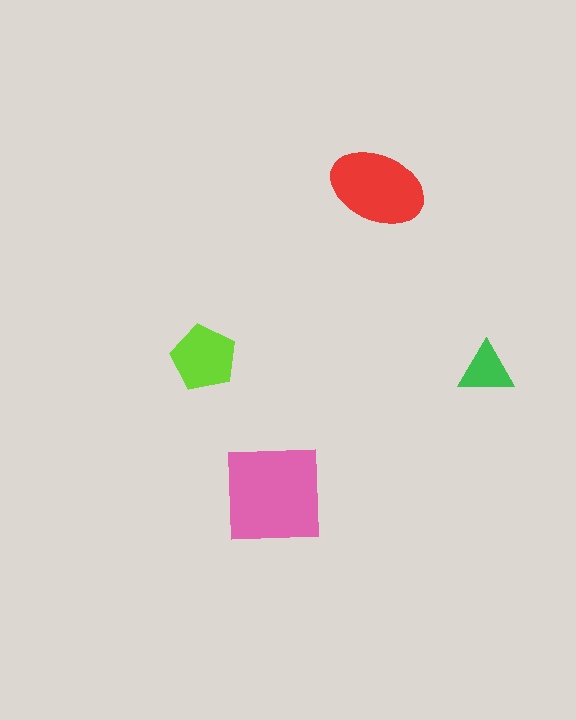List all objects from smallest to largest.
The green triangle, the lime pentagon, the red ellipse, the pink square.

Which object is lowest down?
The pink square is bottommost.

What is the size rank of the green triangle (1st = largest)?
4th.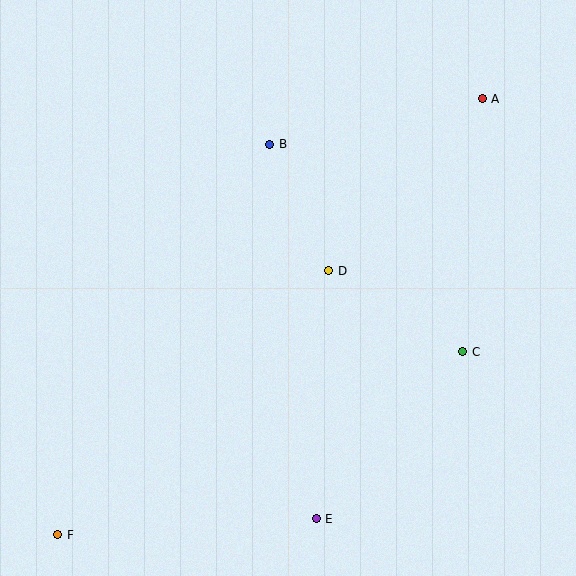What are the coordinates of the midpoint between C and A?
The midpoint between C and A is at (473, 225).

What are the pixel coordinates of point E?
Point E is at (316, 519).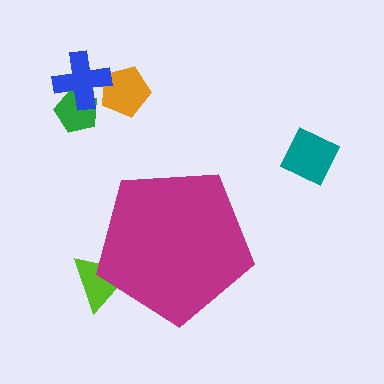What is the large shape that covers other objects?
A magenta pentagon.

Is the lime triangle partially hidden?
Yes, the lime triangle is partially hidden behind the magenta pentagon.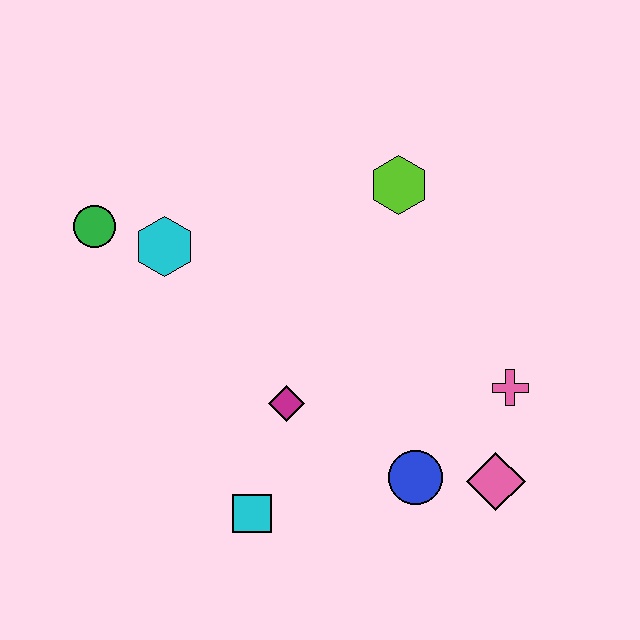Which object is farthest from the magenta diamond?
The green circle is farthest from the magenta diamond.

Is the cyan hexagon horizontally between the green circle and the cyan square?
Yes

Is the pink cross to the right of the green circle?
Yes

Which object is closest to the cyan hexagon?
The green circle is closest to the cyan hexagon.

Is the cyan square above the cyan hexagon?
No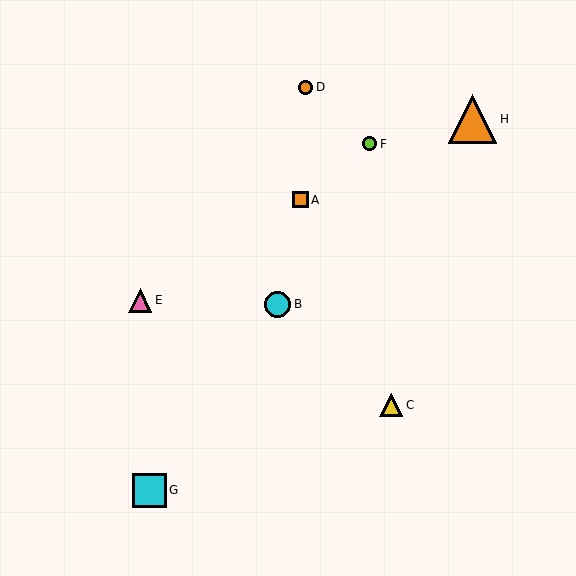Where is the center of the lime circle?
The center of the lime circle is at (370, 144).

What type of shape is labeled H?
Shape H is an orange triangle.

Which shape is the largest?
The orange triangle (labeled H) is the largest.